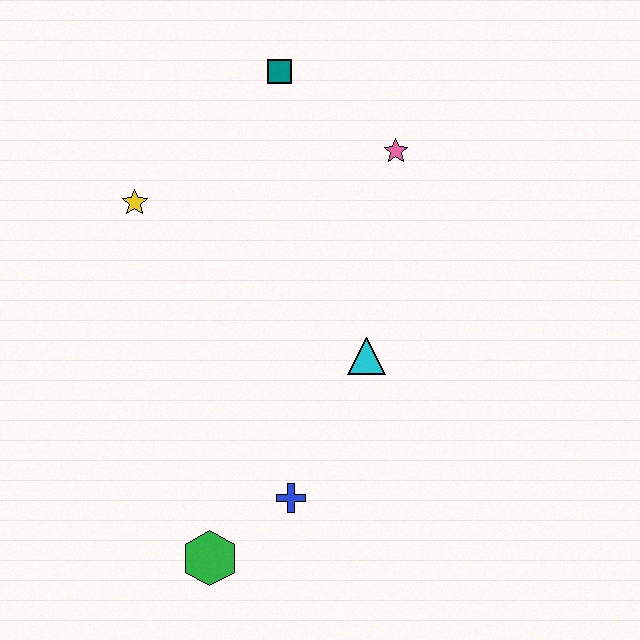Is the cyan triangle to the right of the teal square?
Yes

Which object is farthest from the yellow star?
The green hexagon is farthest from the yellow star.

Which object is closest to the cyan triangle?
The blue cross is closest to the cyan triangle.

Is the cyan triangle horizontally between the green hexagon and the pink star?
Yes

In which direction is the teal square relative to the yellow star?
The teal square is to the right of the yellow star.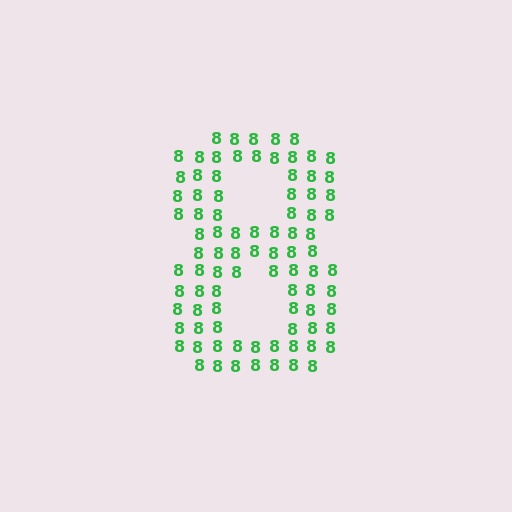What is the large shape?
The large shape is the digit 8.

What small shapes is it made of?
It is made of small digit 8's.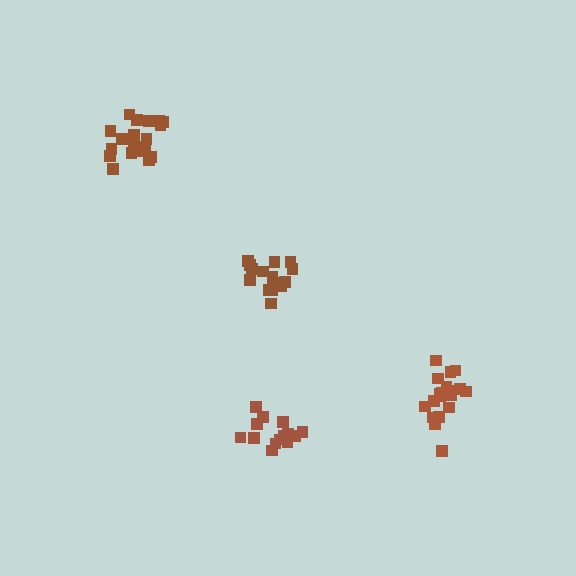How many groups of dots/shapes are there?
There are 4 groups.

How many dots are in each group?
Group 1: 16 dots, Group 2: 15 dots, Group 3: 20 dots, Group 4: 20 dots (71 total).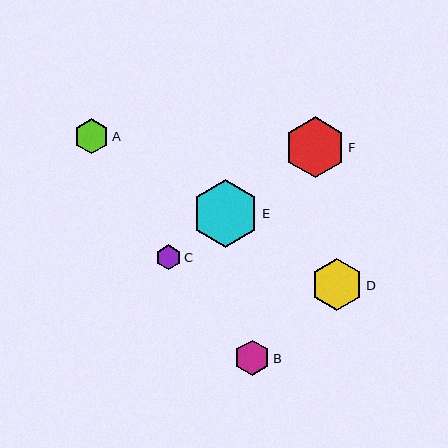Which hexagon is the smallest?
Hexagon C is the smallest with a size of approximately 25 pixels.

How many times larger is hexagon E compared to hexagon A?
Hexagon E is approximately 1.9 times the size of hexagon A.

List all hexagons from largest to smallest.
From largest to smallest: E, F, D, B, A, C.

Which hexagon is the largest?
Hexagon E is the largest with a size of approximately 67 pixels.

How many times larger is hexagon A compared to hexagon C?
Hexagon A is approximately 1.4 times the size of hexagon C.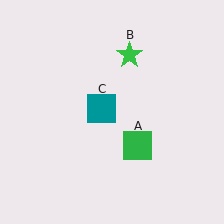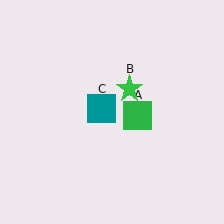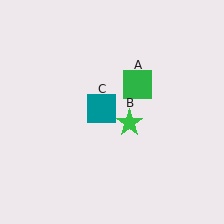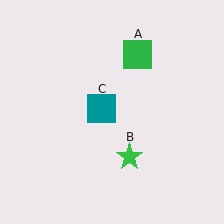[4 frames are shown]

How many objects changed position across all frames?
2 objects changed position: green square (object A), green star (object B).